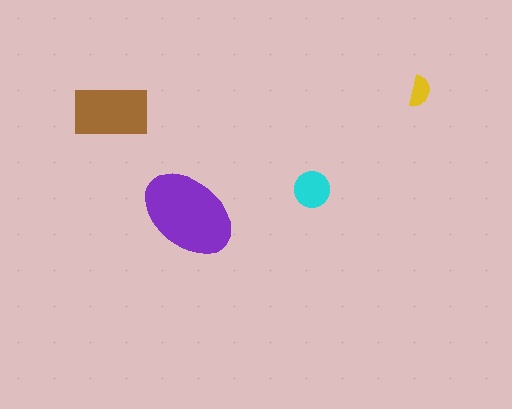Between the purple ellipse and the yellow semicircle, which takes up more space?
The purple ellipse.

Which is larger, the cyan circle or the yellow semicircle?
The cyan circle.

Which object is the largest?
The purple ellipse.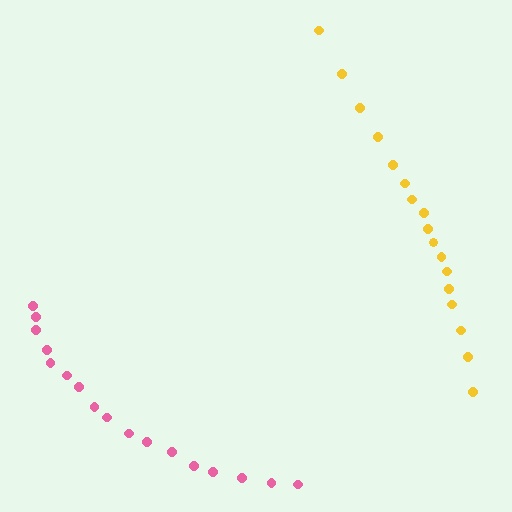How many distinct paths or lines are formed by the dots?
There are 2 distinct paths.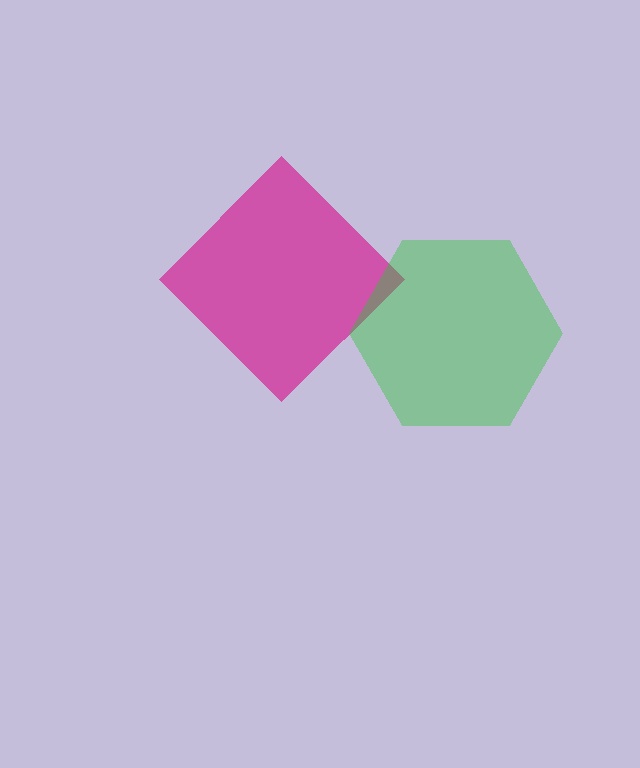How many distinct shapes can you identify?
There are 2 distinct shapes: a magenta diamond, a green hexagon.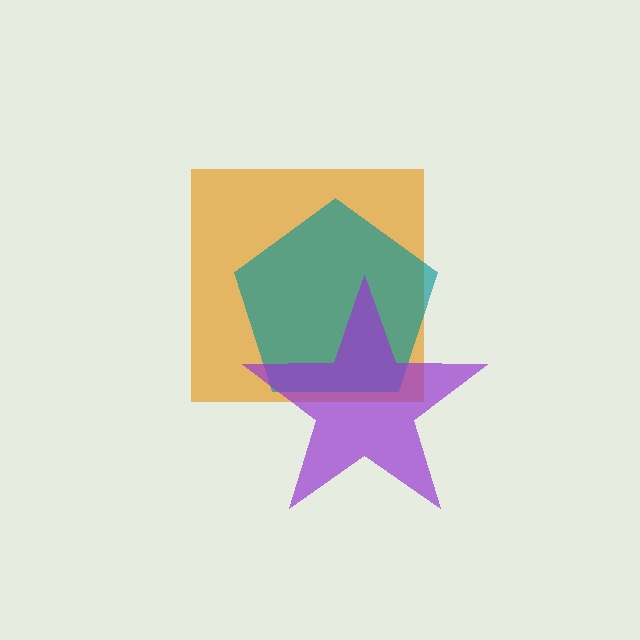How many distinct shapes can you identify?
There are 3 distinct shapes: an orange square, a teal pentagon, a purple star.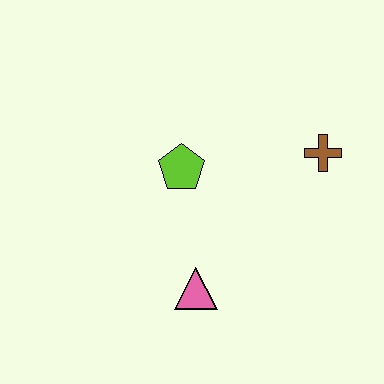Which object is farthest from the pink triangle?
The brown cross is farthest from the pink triangle.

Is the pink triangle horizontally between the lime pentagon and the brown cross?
Yes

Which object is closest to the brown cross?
The lime pentagon is closest to the brown cross.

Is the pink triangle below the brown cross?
Yes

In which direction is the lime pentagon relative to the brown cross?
The lime pentagon is to the left of the brown cross.